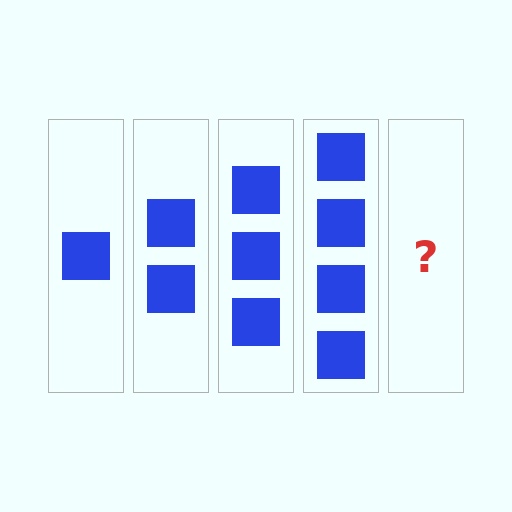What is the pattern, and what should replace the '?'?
The pattern is that each step adds one more square. The '?' should be 5 squares.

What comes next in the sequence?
The next element should be 5 squares.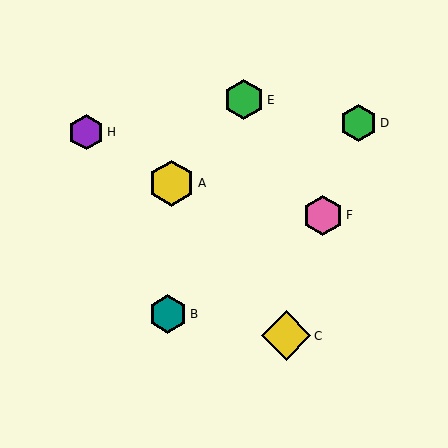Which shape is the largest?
The yellow diamond (labeled C) is the largest.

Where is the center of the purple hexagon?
The center of the purple hexagon is at (86, 132).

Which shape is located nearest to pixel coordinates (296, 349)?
The yellow diamond (labeled C) at (286, 336) is nearest to that location.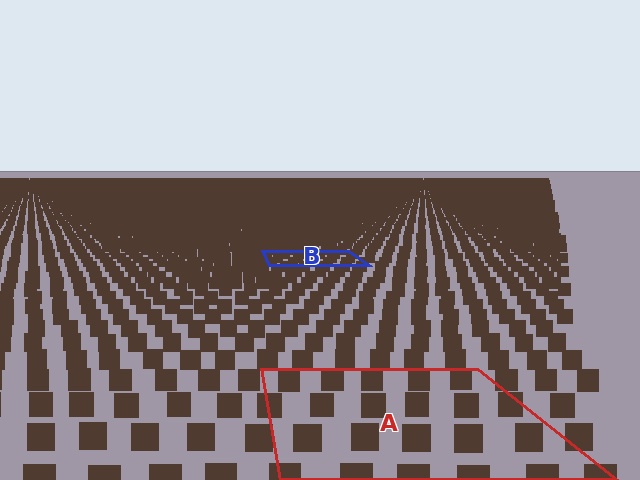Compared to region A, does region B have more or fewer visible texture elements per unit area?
Region B has more texture elements per unit area — they are packed more densely because it is farther away.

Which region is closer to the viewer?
Region A is closer. The texture elements there are larger and more spread out.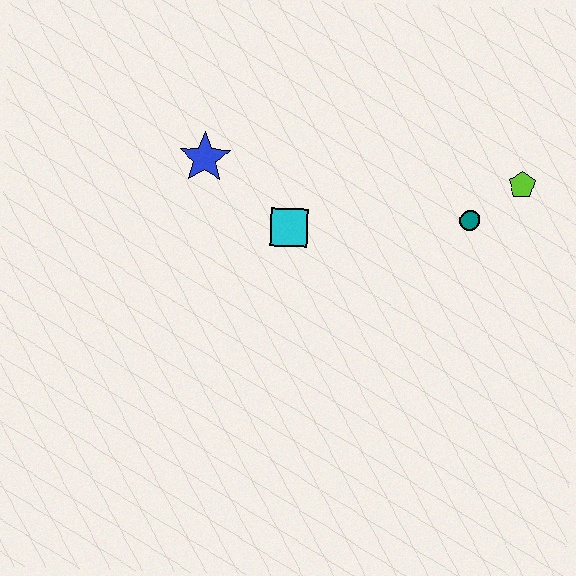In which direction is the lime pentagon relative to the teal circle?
The lime pentagon is to the right of the teal circle.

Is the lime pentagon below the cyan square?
No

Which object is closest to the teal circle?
The lime pentagon is closest to the teal circle.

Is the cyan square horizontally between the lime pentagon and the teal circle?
No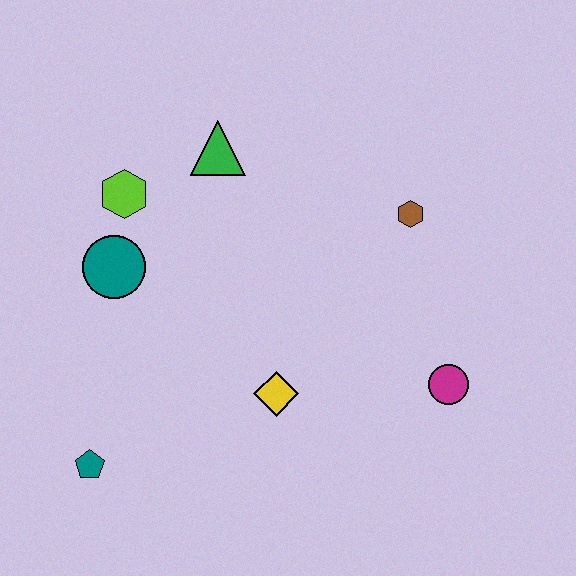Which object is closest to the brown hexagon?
The magenta circle is closest to the brown hexagon.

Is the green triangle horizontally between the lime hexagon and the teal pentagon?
No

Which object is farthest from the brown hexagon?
The teal pentagon is farthest from the brown hexagon.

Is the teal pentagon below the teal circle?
Yes